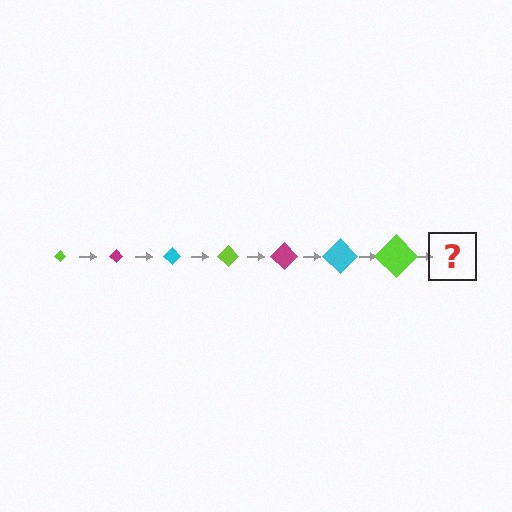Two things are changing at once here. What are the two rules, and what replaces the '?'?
The two rules are that the diamond grows larger each step and the color cycles through lime, magenta, and cyan. The '?' should be a magenta diamond, larger than the previous one.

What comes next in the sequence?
The next element should be a magenta diamond, larger than the previous one.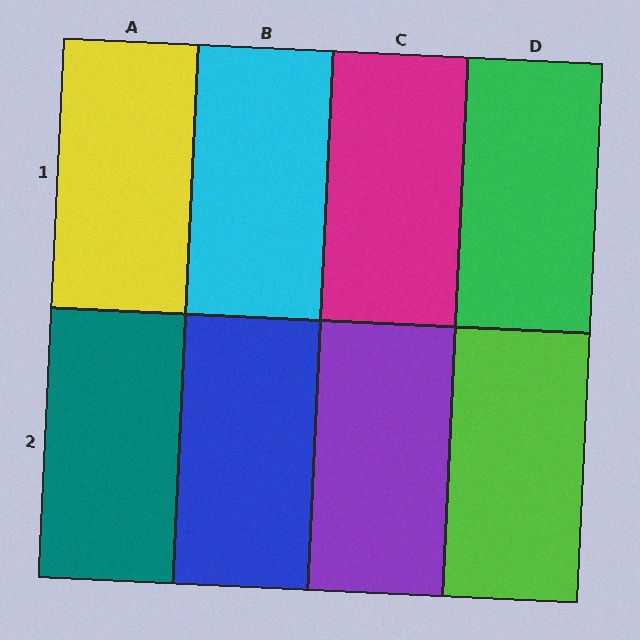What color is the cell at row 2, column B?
Blue.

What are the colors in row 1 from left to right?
Yellow, cyan, magenta, green.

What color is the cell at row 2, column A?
Teal.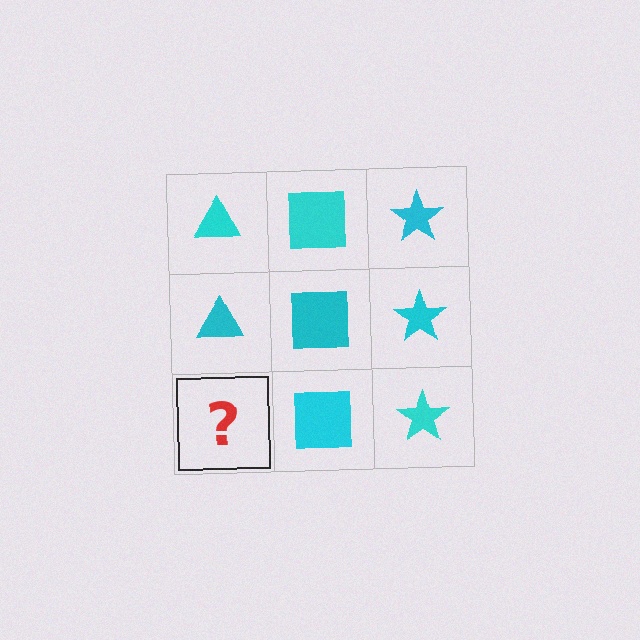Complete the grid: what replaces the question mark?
The question mark should be replaced with a cyan triangle.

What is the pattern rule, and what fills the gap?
The rule is that each column has a consistent shape. The gap should be filled with a cyan triangle.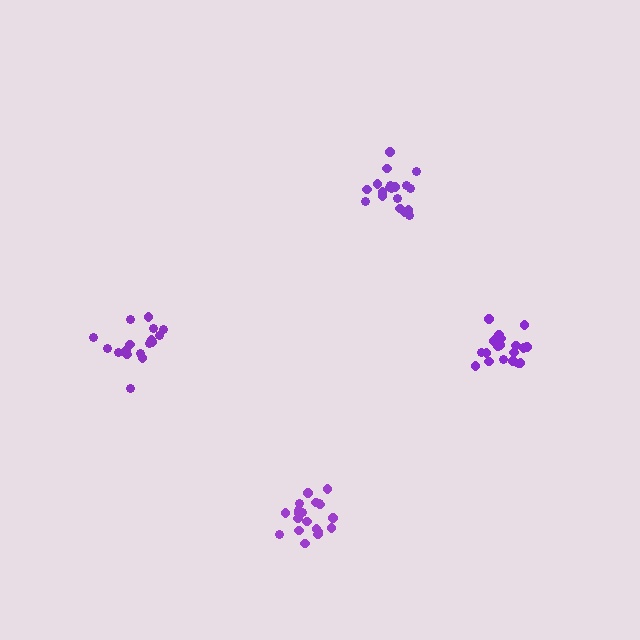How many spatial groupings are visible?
There are 4 spatial groupings.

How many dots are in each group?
Group 1: 17 dots, Group 2: 19 dots, Group 3: 20 dots, Group 4: 21 dots (77 total).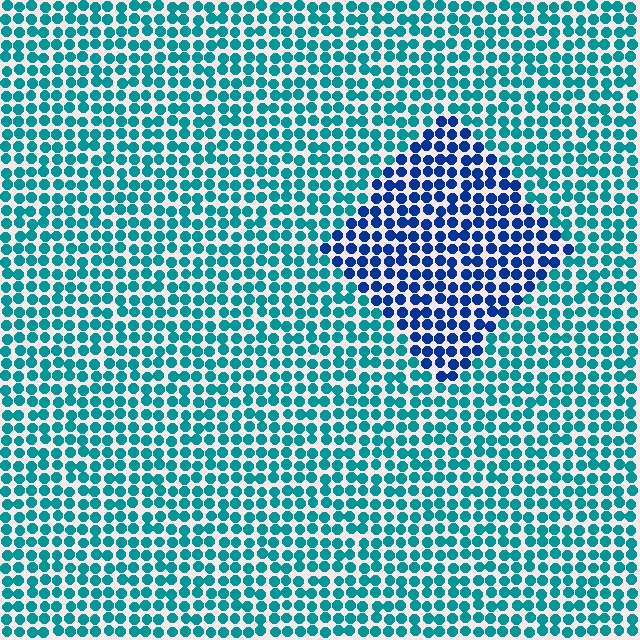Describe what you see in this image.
The image is filled with small teal elements in a uniform arrangement. A diamond-shaped region is visible where the elements are tinted to a slightly different hue, forming a subtle color boundary.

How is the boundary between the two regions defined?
The boundary is defined purely by a slight shift in hue (about 41 degrees). Spacing, size, and orientation are identical on both sides.